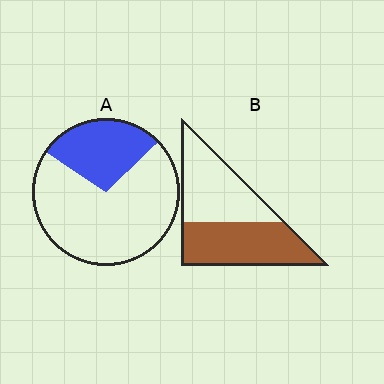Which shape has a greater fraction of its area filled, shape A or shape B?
Shape B.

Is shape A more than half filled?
No.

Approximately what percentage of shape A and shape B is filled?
A is approximately 30% and B is approximately 50%.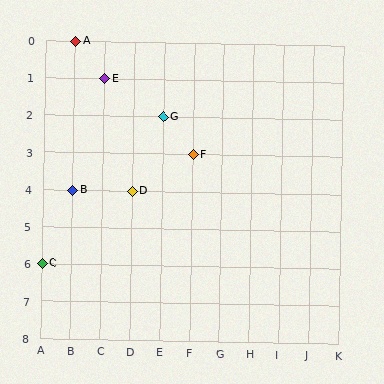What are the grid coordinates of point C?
Point C is at grid coordinates (A, 6).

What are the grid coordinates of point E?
Point E is at grid coordinates (C, 1).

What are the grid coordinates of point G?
Point G is at grid coordinates (E, 2).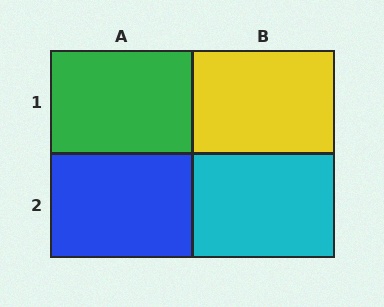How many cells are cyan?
1 cell is cyan.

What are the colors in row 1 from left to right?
Green, yellow.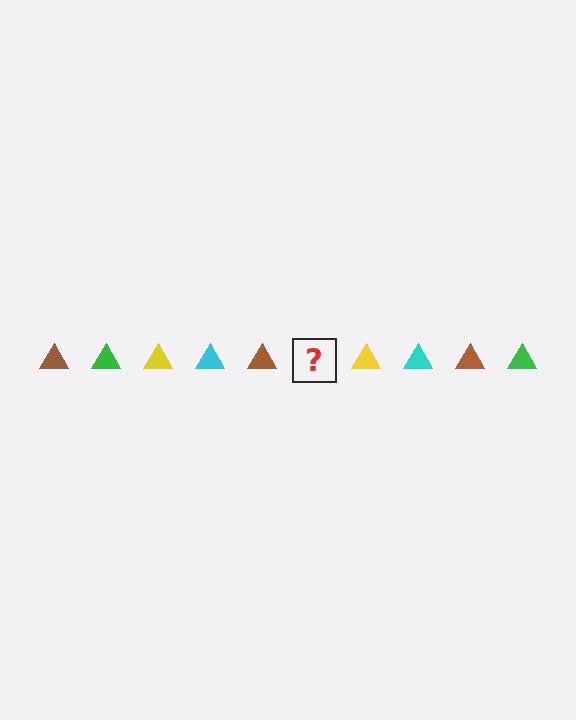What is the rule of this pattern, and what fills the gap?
The rule is that the pattern cycles through brown, green, yellow, cyan triangles. The gap should be filled with a green triangle.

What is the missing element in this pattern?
The missing element is a green triangle.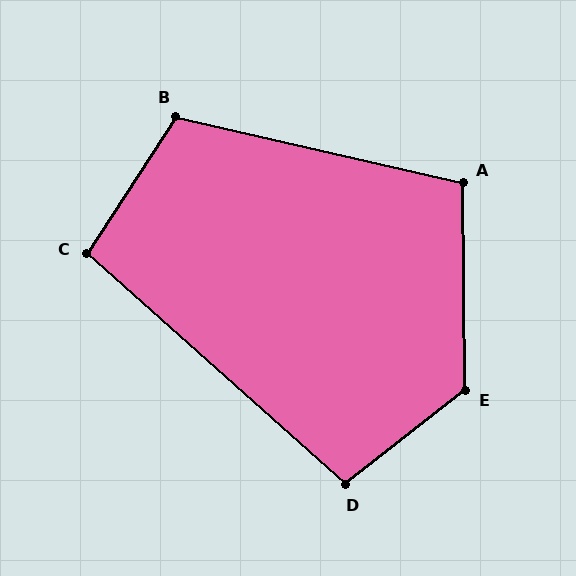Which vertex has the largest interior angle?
E, at approximately 128 degrees.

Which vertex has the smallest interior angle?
C, at approximately 98 degrees.